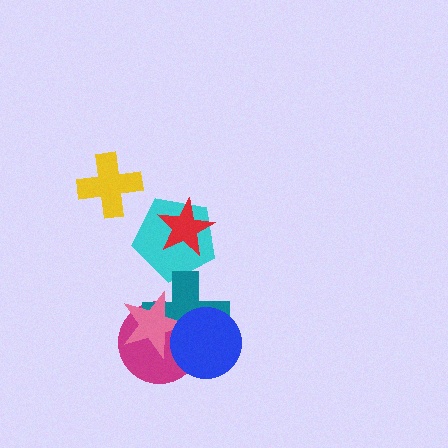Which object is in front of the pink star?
The blue circle is in front of the pink star.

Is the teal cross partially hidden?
Yes, it is partially covered by another shape.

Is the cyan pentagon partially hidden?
Yes, it is partially covered by another shape.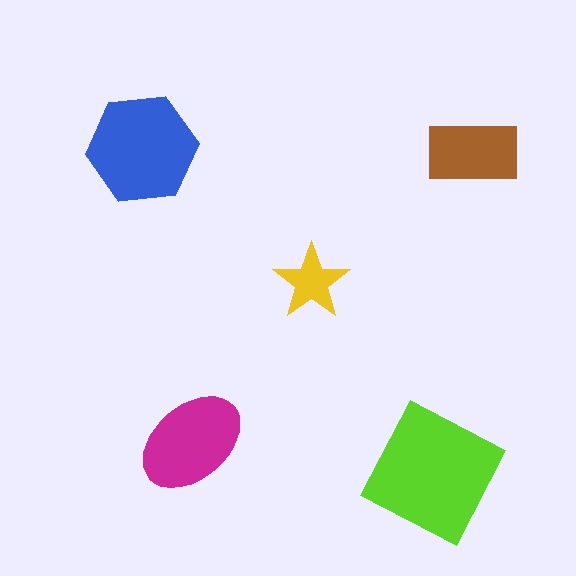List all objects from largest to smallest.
The lime square, the blue hexagon, the magenta ellipse, the brown rectangle, the yellow star.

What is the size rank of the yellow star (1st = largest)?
5th.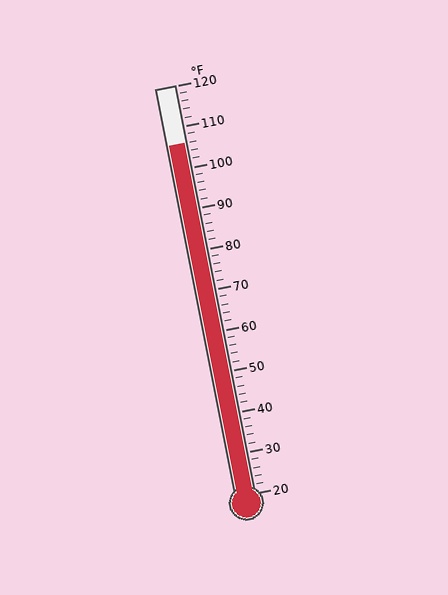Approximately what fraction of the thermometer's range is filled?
The thermometer is filled to approximately 85% of its range.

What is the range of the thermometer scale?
The thermometer scale ranges from 20°F to 120°F.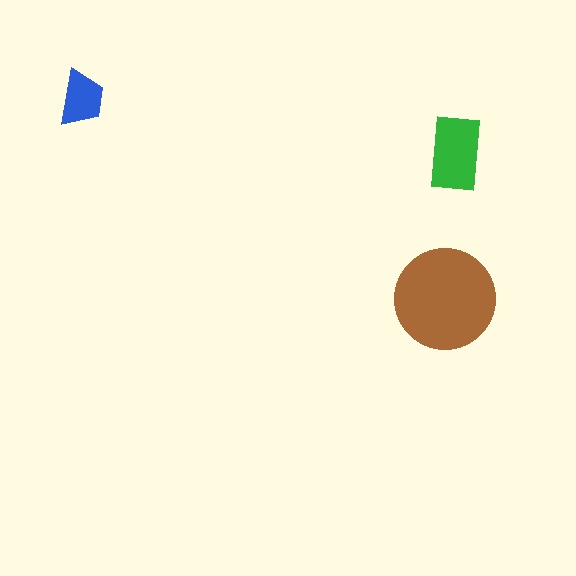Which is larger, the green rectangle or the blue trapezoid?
The green rectangle.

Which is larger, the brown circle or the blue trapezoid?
The brown circle.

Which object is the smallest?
The blue trapezoid.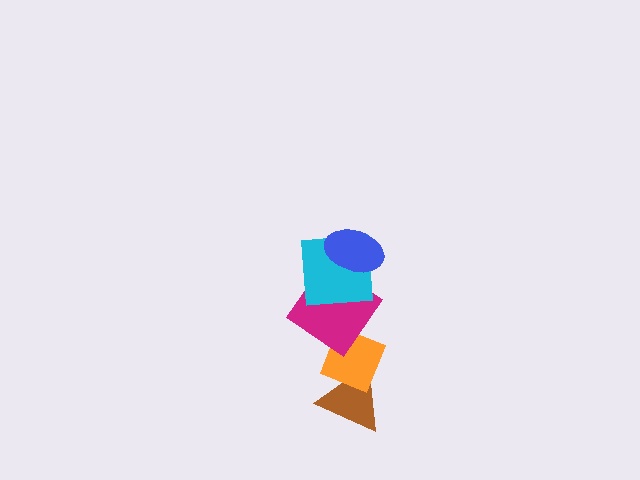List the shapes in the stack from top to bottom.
From top to bottom: the blue ellipse, the cyan square, the magenta diamond, the orange diamond, the brown triangle.